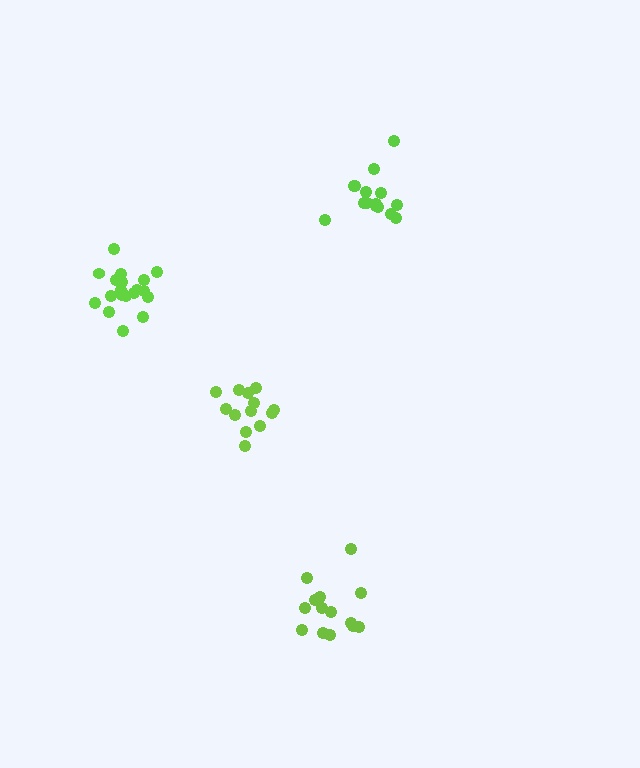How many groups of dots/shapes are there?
There are 4 groups.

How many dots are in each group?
Group 1: 15 dots, Group 2: 13 dots, Group 3: 19 dots, Group 4: 14 dots (61 total).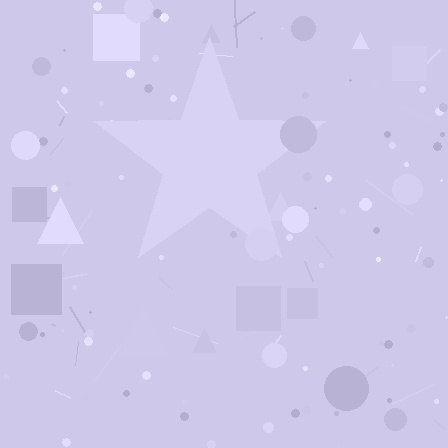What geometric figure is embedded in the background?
A star is embedded in the background.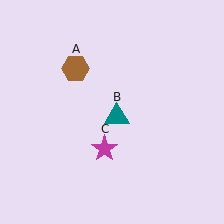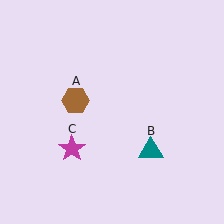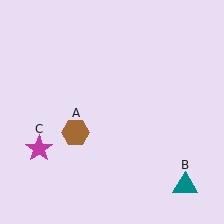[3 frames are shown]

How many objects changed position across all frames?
3 objects changed position: brown hexagon (object A), teal triangle (object B), magenta star (object C).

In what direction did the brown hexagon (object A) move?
The brown hexagon (object A) moved down.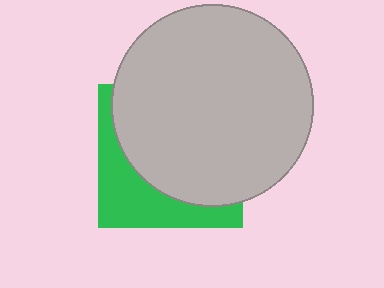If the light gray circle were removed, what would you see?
You would see the complete green square.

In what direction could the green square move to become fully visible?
The green square could move toward the lower-left. That would shift it out from behind the light gray circle entirely.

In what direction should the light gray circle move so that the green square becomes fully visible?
The light gray circle should move toward the upper-right. That is the shortest direction to clear the overlap and leave the green square fully visible.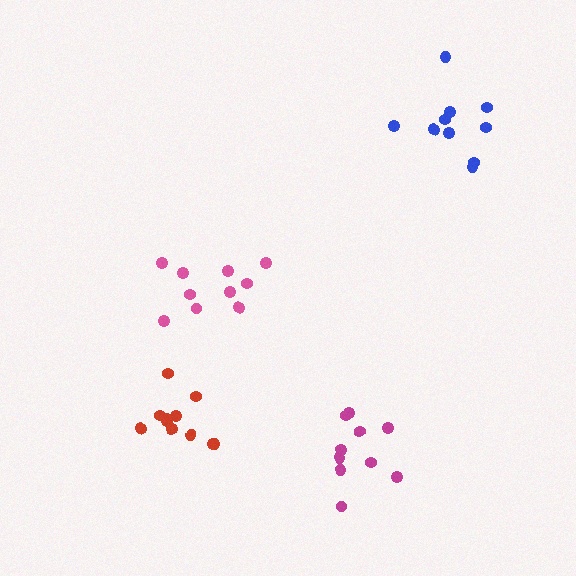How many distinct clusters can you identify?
There are 4 distinct clusters.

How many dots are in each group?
Group 1: 10 dots, Group 2: 10 dots, Group 3: 10 dots, Group 4: 11 dots (41 total).